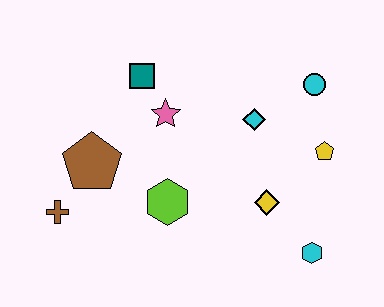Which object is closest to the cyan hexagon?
The yellow diamond is closest to the cyan hexagon.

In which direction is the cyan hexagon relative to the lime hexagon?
The cyan hexagon is to the right of the lime hexagon.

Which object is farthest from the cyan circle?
The brown cross is farthest from the cyan circle.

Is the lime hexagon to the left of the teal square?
No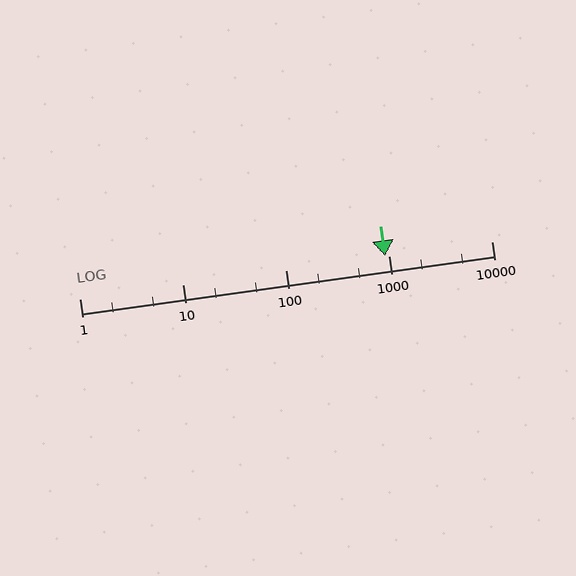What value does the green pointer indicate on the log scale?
The pointer indicates approximately 920.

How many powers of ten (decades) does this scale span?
The scale spans 4 decades, from 1 to 10000.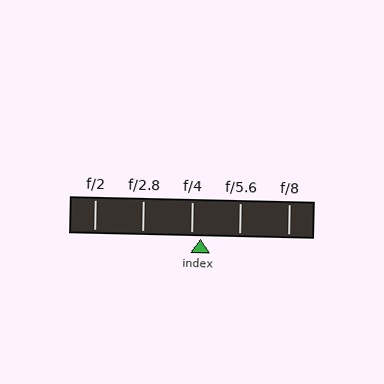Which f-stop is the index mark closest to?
The index mark is closest to f/4.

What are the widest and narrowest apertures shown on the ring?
The widest aperture shown is f/2 and the narrowest is f/8.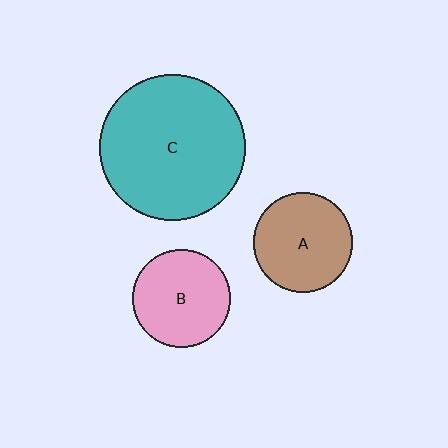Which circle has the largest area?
Circle C (teal).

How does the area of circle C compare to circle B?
Approximately 2.2 times.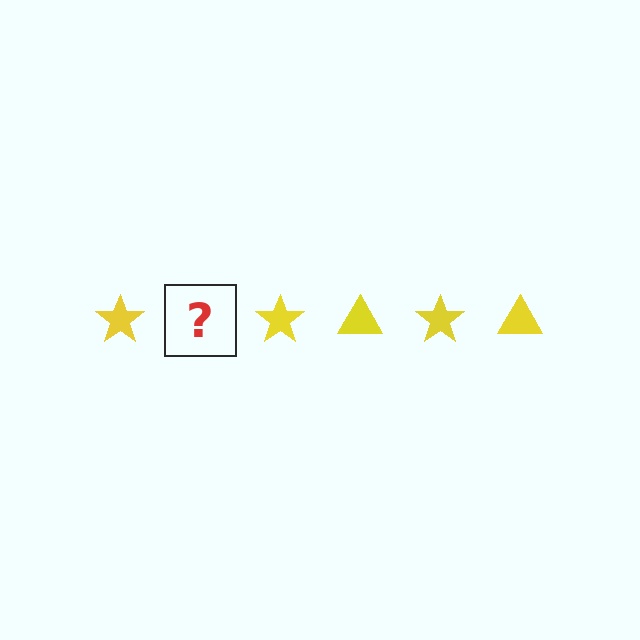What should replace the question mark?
The question mark should be replaced with a yellow triangle.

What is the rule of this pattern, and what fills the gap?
The rule is that the pattern cycles through star, triangle shapes in yellow. The gap should be filled with a yellow triangle.